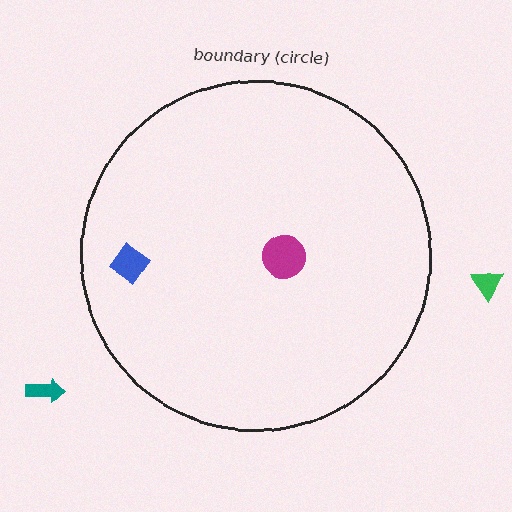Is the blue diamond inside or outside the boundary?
Inside.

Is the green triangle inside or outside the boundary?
Outside.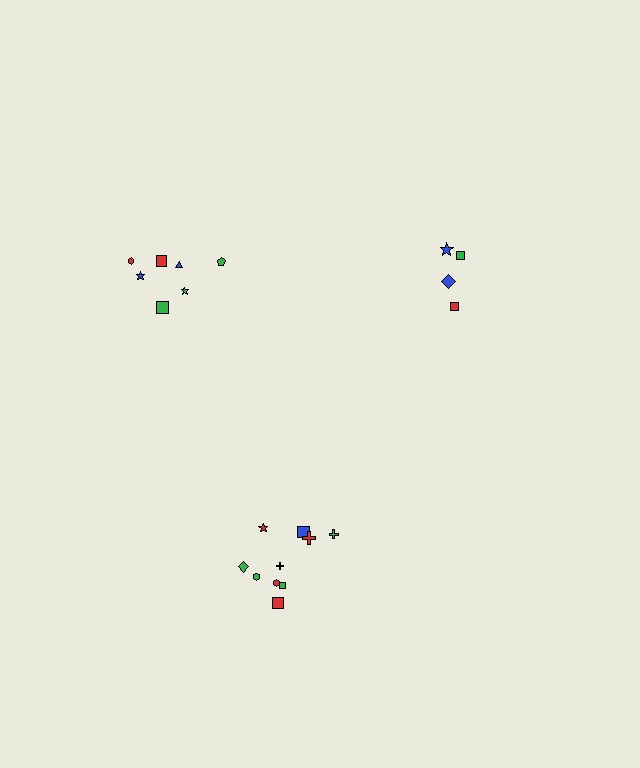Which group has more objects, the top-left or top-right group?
The top-left group.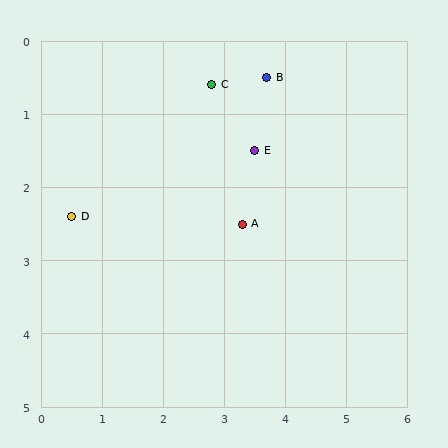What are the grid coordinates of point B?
Point B is at approximately (3.7, 0.5).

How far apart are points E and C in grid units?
Points E and C are about 1.1 grid units apart.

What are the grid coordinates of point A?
Point A is at approximately (3.3, 2.5).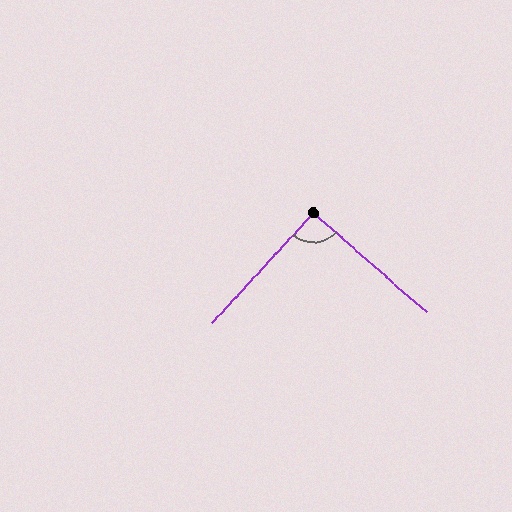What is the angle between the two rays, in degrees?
Approximately 91 degrees.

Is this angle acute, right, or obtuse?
It is approximately a right angle.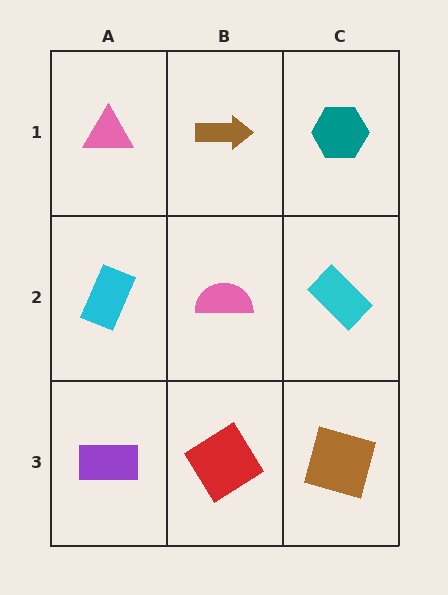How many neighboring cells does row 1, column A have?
2.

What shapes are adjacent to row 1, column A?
A cyan rectangle (row 2, column A), a brown arrow (row 1, column B).